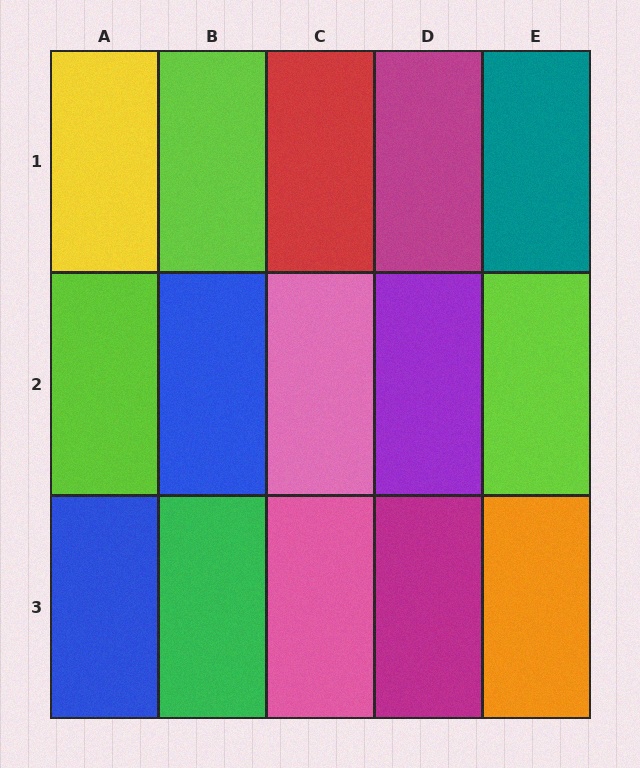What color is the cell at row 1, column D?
Magenta.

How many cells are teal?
1 cell is teal.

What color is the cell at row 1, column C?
Red.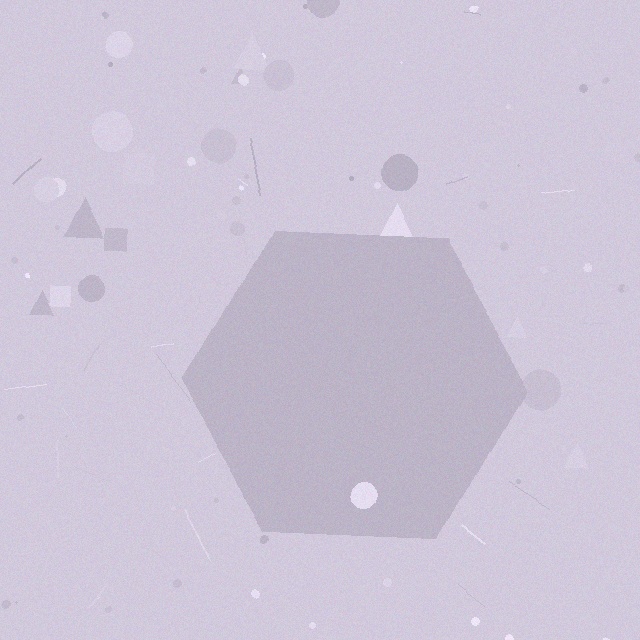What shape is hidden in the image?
A hexagon is hidden in the image.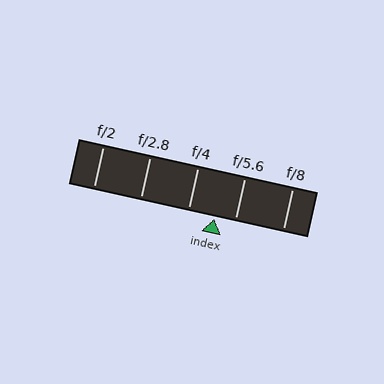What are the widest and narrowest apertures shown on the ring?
The widest aperture shown is f/2 and the narrowest is f/8.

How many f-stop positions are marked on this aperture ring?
There are 5 f-stop positions marked.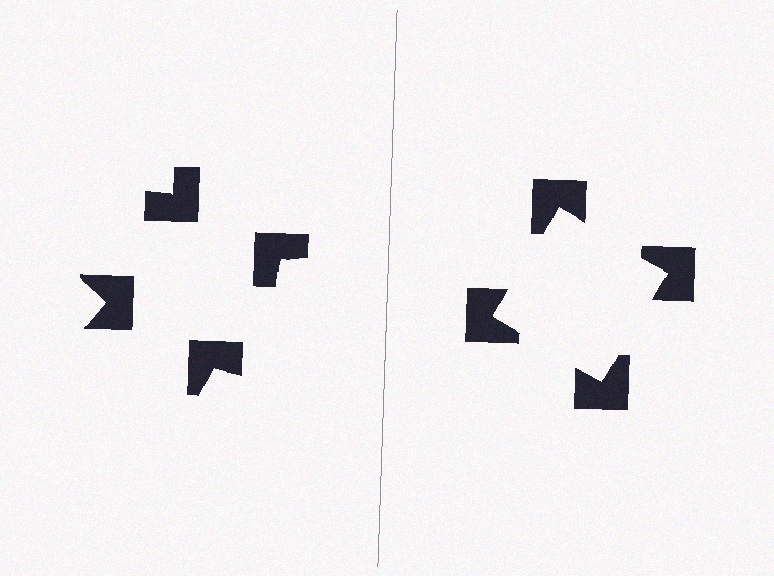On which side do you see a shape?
An illusory square appears on the right side. On the left side the wedge cuts are rotated, so no coherent shape forms.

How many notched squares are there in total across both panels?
8 — 4 on each side.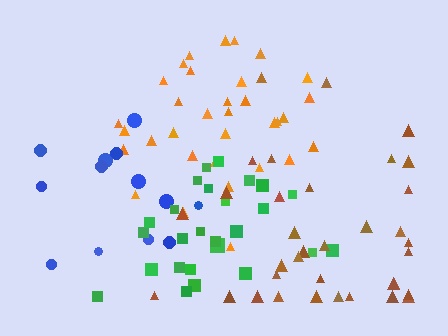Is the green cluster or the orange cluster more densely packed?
Orange.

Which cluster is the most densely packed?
Orange.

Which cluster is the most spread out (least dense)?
Blue.